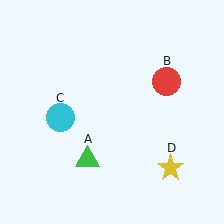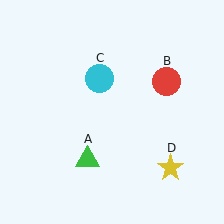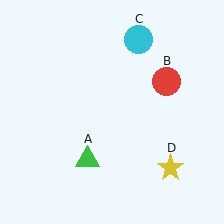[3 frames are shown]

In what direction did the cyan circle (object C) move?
The cyan circle (object C) moved up and to the right.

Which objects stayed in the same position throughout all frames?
Green triangle (object A) and red circle (object B) and yellow star (object D) remained stationary.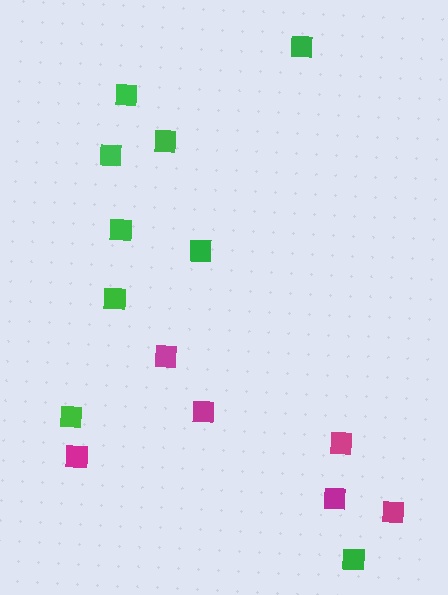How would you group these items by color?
There are 2 groups: one group of green squares (9) and one group of magenta squares (6).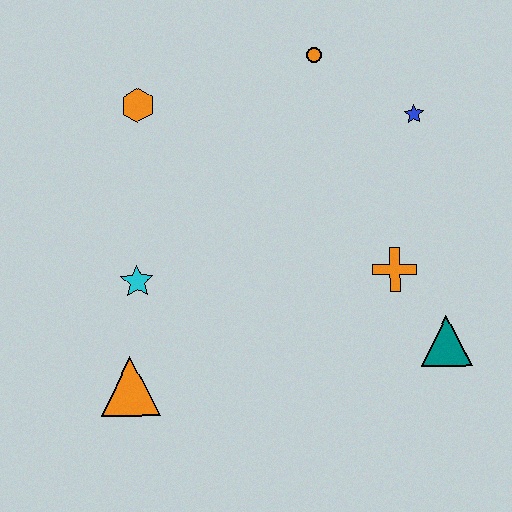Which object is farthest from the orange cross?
The orange hexagon is farthest from the orange cross.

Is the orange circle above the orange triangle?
Yes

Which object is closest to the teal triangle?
The orange cross is closest to the teal triangle.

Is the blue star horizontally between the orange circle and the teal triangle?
Yes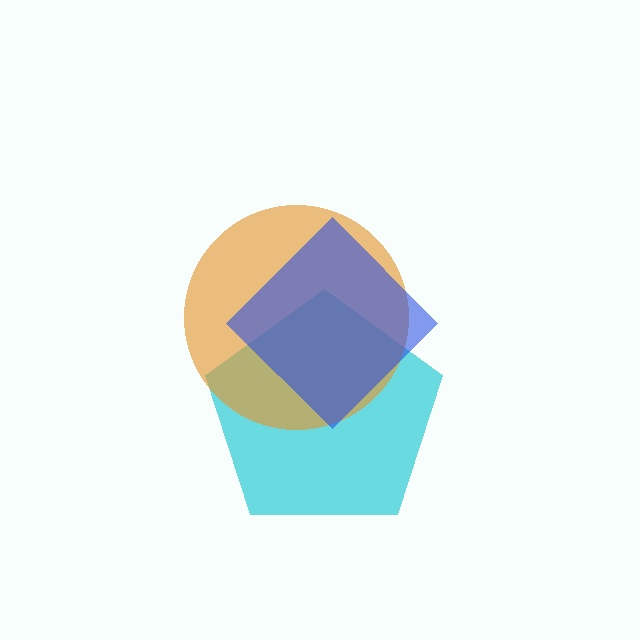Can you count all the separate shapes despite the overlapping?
Yes, there are 3 separate shapes.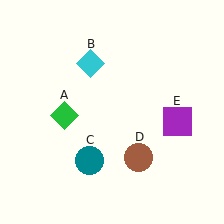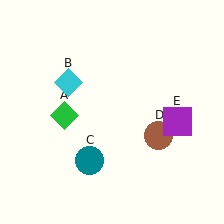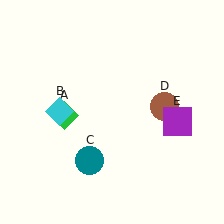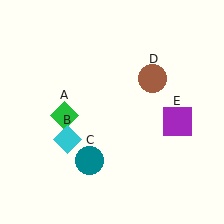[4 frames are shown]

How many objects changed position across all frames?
2 objects changed position: cyan diamond (object B), brown circle (object D).